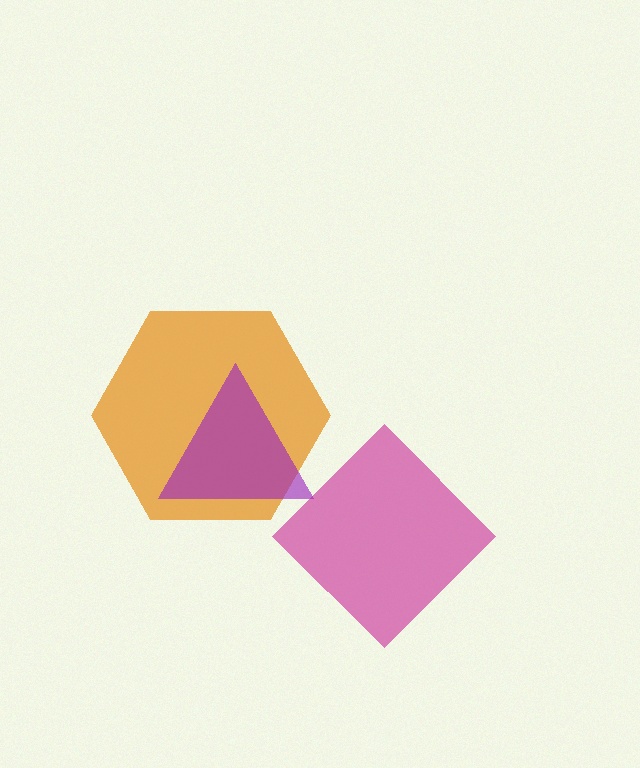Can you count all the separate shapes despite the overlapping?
Yes, there are 3 separate shapes.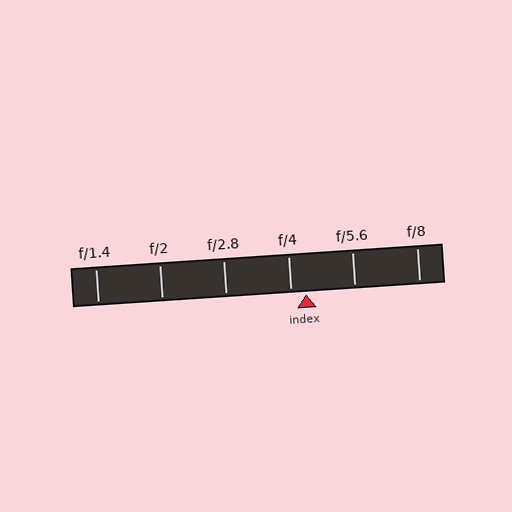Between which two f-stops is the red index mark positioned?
The index mark is between f/4 and f/5.6.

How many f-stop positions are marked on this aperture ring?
There are 6 f-stop positions marked.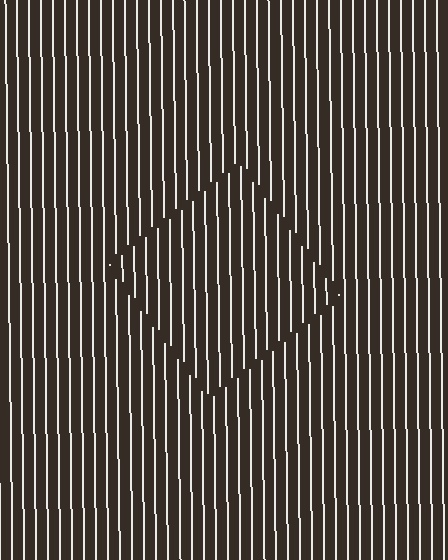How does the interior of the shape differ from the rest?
The interior of the shape contains the same grating, shifted by half a period — the contour is defined by the phase discontinuity where line-ends from the inner and outer gratings abut.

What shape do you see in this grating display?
An illusory square. The interior of the shape contains the same grating, shifted by half a period — the contour is defined by the phase discontinuity where line-ends from the inner and outer gratings abut.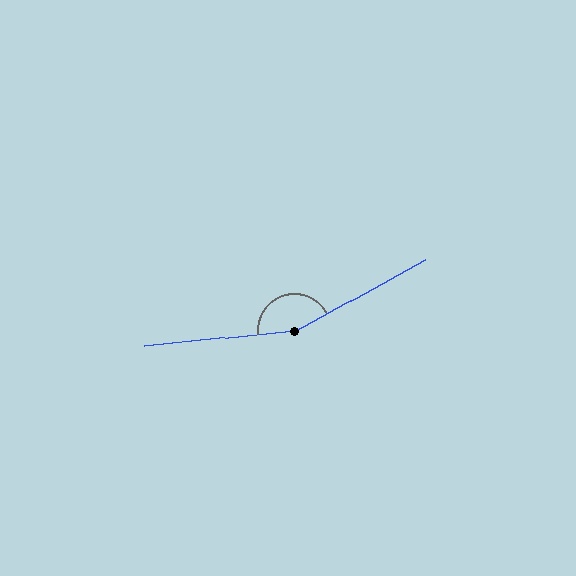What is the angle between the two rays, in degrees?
Approximately 157 degrees.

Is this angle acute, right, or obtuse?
It is obtuse.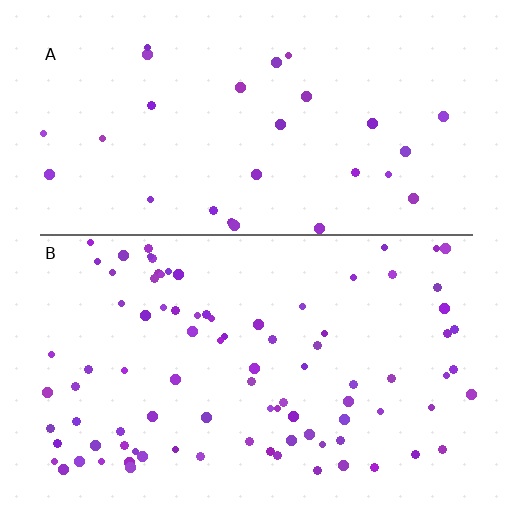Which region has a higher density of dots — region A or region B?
B (the bottom).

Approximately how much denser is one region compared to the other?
Approximately 3.1× — region B over region A.